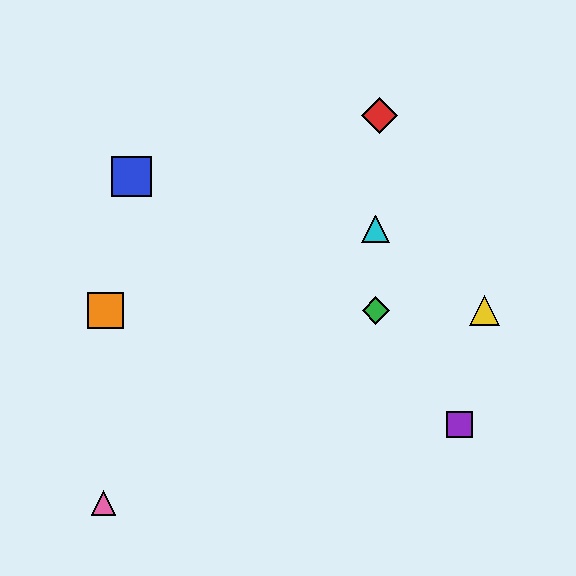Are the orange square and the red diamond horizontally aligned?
No, the orange square is at y≈310 and the red diamond is at y≈115.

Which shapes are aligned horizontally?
The green diamond, the yellow triangle, the orange square are aligned horizontally.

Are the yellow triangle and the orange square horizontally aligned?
Yes, both are at y≈310.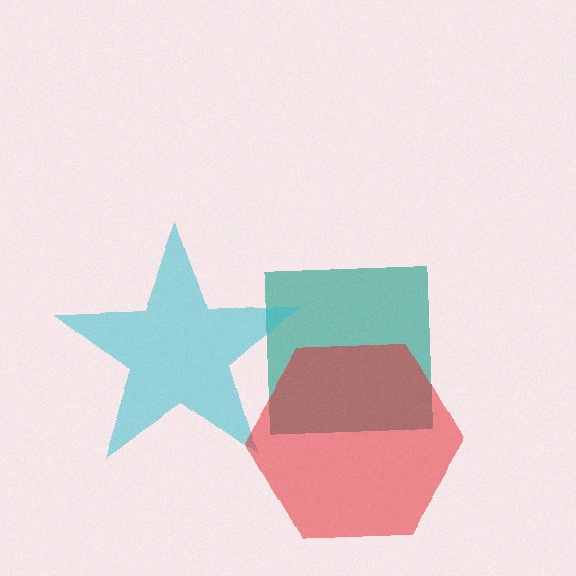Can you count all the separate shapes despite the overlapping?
Yes, there are 3 separate shapes.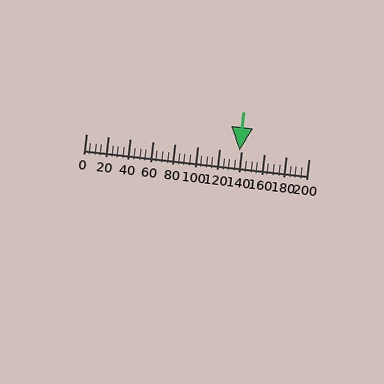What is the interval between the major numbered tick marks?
The major tick marks are spaced 20 units apart.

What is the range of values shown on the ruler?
The ruler shows values from 0 to 200.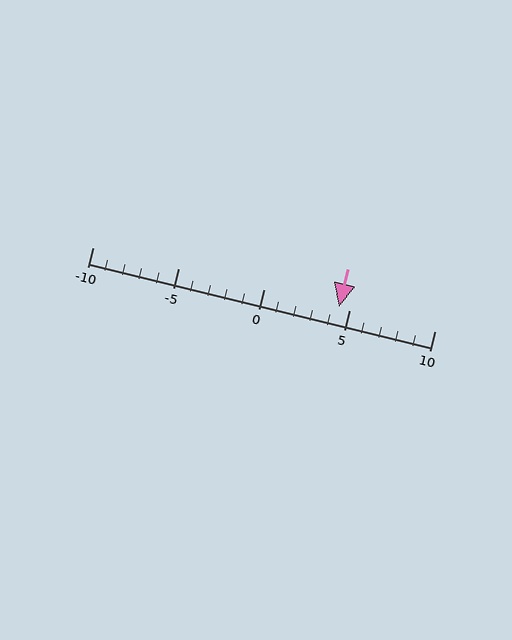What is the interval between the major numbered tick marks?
The major tick marks are spaced 5 units apart.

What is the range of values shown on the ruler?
The ruler shows values from -10 to 10.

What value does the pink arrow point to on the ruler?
The pink arrow points to approximately 4.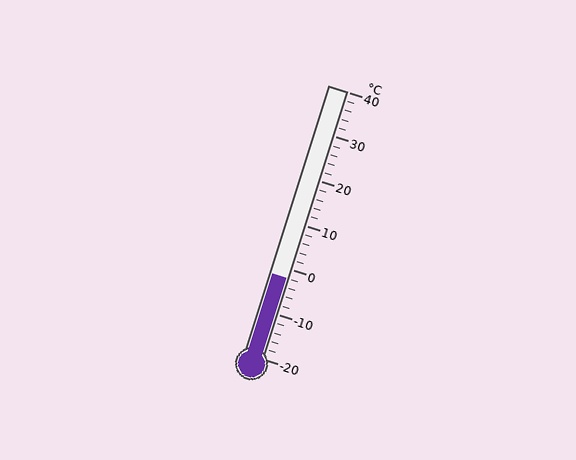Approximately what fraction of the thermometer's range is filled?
The thermometer is filled to approximately 30% of its range.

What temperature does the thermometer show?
The thermometer shows approximately -2°C.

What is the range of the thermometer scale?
The thermometer scale ranges from -20°C to 40°C.